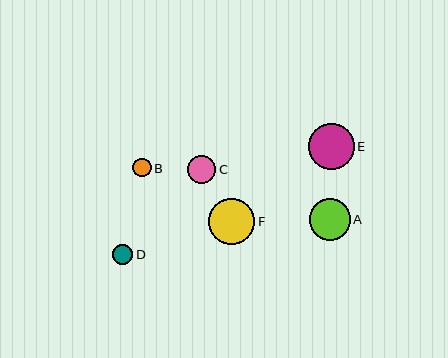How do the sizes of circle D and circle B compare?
Circle D and circle B are approximately the same size.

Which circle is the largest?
Circle F is the largest with a size of approximately 46 pixels.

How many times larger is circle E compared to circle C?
Circle E is approximately 1.6 times the size of circle C.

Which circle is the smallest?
Circle B is the smallest with a size of approximately 18 pixels.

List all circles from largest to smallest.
From largest to smallest: F, E, A, C, D, B.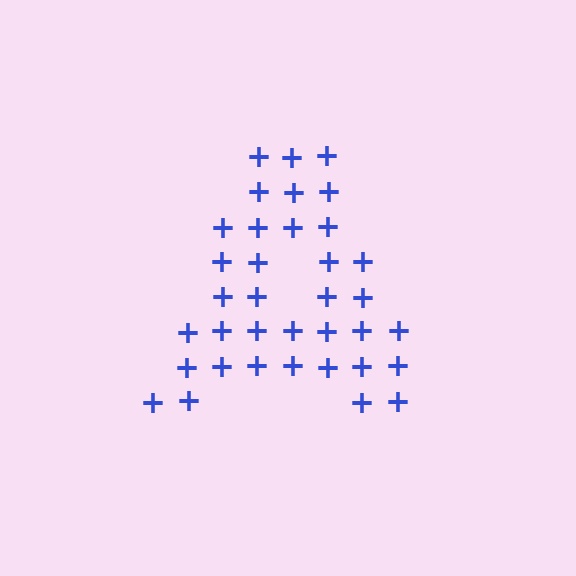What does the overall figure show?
The overall figure shows the letter A.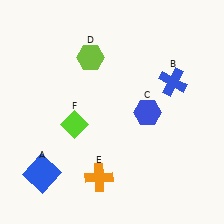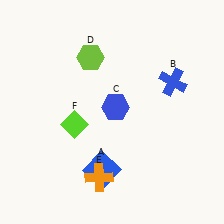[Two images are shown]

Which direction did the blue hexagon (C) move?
The blue hexagon (C) moved left.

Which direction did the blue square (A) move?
The blue square (A) moved right.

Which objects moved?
The objects that moved are: the blue square (A), the blue hexagon (C).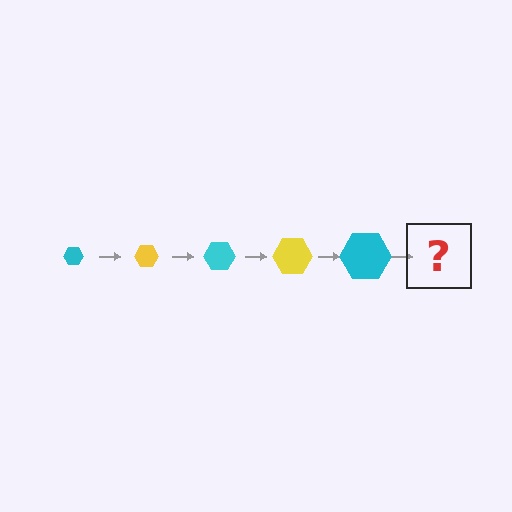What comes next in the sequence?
The next element should be a yellow hexagon, larger than the previous one.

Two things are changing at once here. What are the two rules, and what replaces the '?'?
The two rules are that the hexagon grows larger each step and the color cycles through cyan and yellow. The '?' should be a yellow hexagon, larger than the previous one.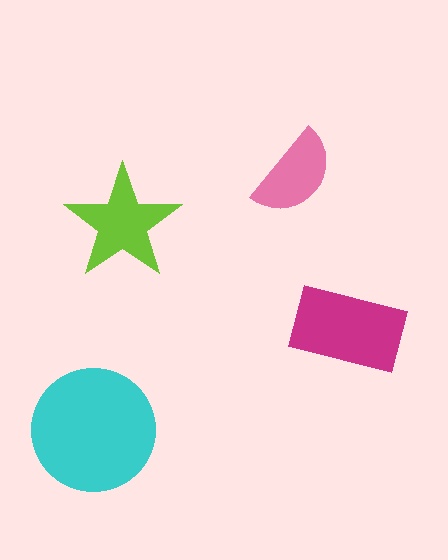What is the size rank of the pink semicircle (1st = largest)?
4th.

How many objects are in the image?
There are 4 objects in the image.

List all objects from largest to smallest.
The cyan circle, the magenta rectangle, the lime star, the pink semicircle.